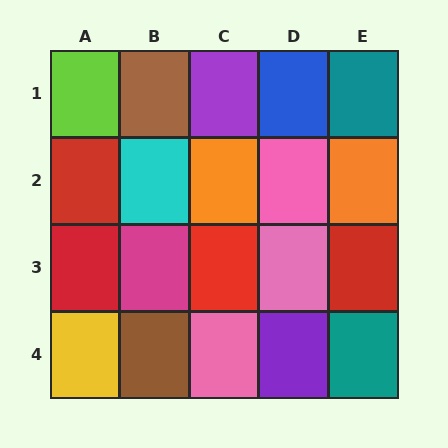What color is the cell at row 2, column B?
Cyan.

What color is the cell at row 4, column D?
Purple.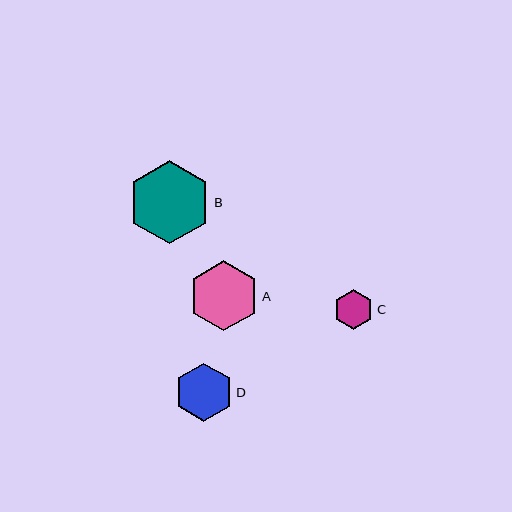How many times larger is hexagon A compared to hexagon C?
Hexagon A is approximately 1.8 times the size of hexagon C.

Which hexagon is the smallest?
Hexagon C is the smallest with a size of approximately 39 pixels.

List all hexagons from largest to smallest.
From largest to smallest: B, A, D, C.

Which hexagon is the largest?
Hexagon B is the largest with a size of approximately 83 pixels.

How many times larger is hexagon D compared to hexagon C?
Hexagon D is approximately 1.5 times the size of hexagon C.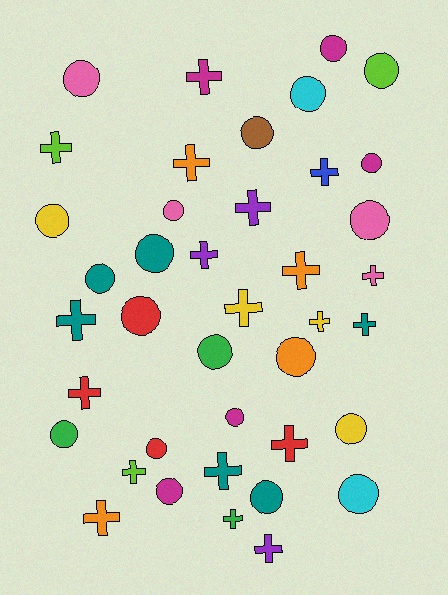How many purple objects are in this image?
There are 3 purple objects.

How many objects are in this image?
There are 40 objects.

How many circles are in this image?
There are 21 circles.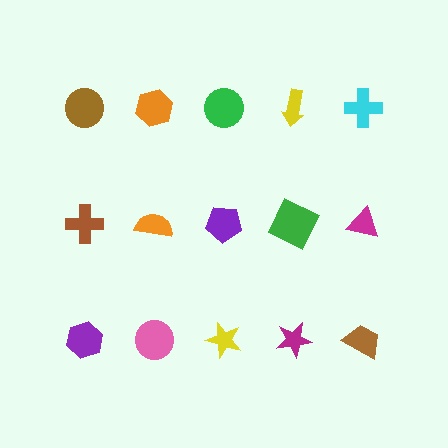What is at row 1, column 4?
A yellow arrow.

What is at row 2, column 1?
A brown cross.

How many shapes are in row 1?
5 shapes.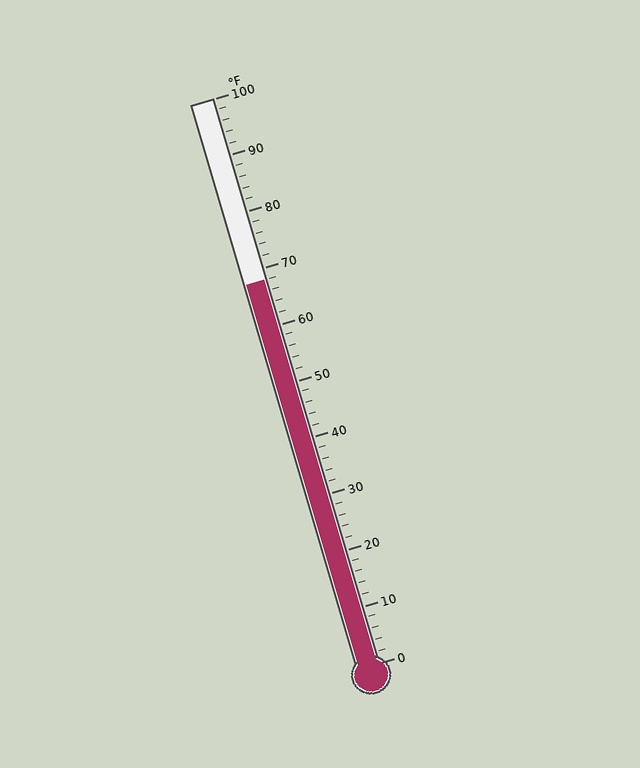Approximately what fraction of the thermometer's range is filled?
The thermometer is filled to approximately 70% of its range.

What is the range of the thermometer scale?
The thermometer scale ranges from 0°F to 100°F.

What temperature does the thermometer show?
The thermometer shows approximately 68°F.